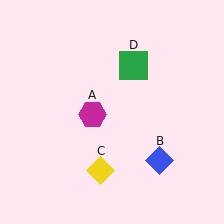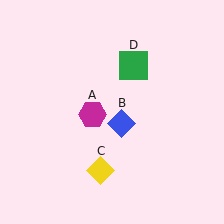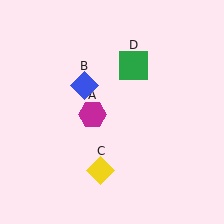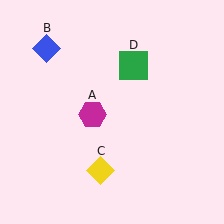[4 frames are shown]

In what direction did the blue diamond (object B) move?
The blue diamond (object B) moved up and to the left.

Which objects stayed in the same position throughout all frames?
Magenta hexagon (object A) and yellow diamond (object C) and green square (object D) remained stationary.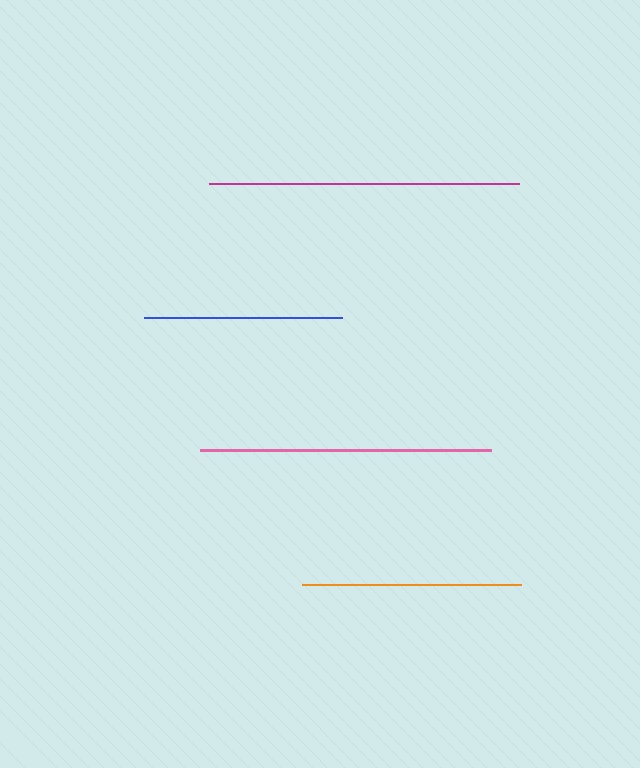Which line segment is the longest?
The magenta line is the longest at approximately 310 pixels.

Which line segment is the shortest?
The blue line is the shortest at approximately 198 pixels.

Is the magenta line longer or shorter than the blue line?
The magenta line is longer than the blue line.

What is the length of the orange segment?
The orange segment is approximately 219 pixels long.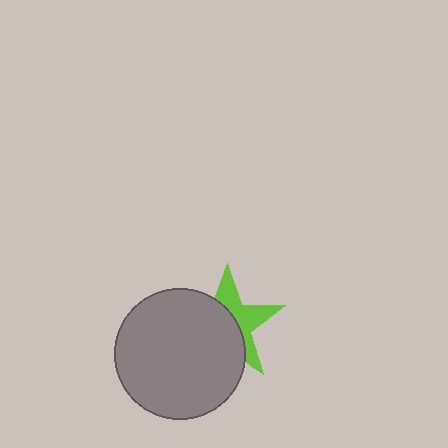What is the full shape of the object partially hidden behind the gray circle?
The partially hidden object is a lime star.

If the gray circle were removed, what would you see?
You would see the complete lime star.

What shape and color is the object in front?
The object in front is a gray circle.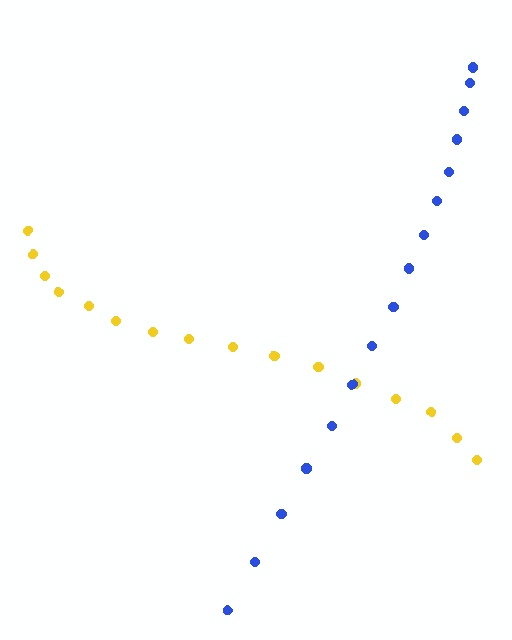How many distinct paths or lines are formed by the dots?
There are 2 distinct paths.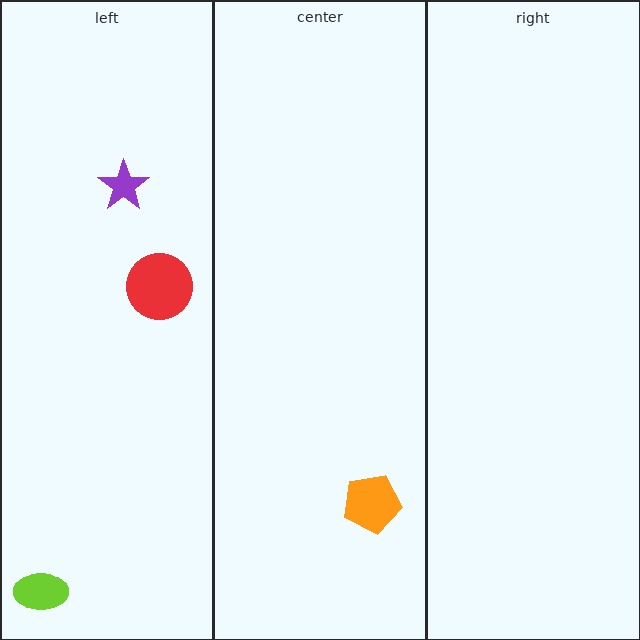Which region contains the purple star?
The left region.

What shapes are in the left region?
The red circle, the purple star, the lime ellipse.